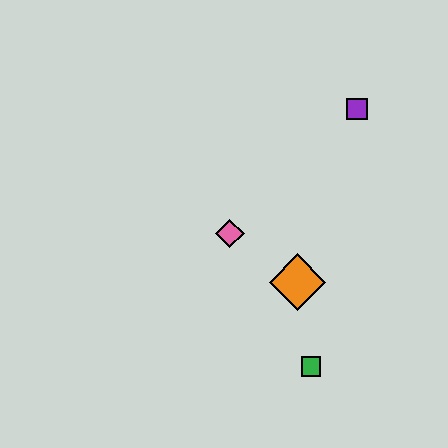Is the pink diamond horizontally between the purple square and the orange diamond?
No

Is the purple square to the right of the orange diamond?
Yes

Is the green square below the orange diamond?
Yes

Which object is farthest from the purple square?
The green square is farthest from the purple square.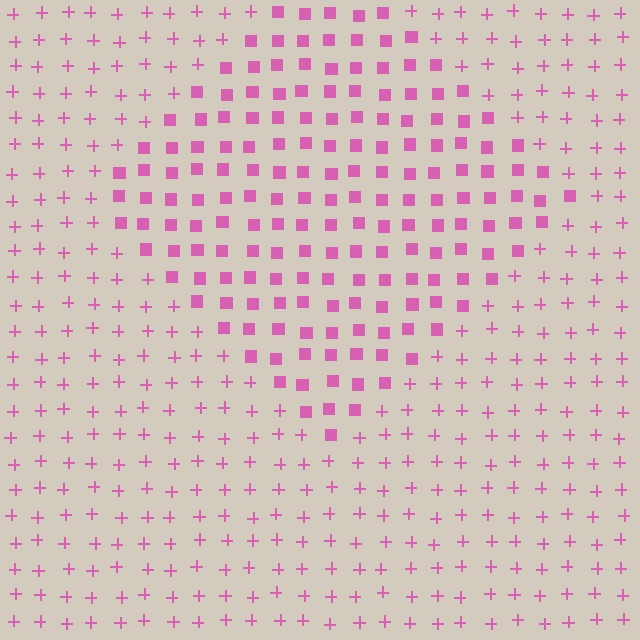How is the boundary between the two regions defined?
The boundary is defined by a change in element shape: squares inside vs. plus signs outside. All elements share the same color and spacing.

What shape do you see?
I see a diamond.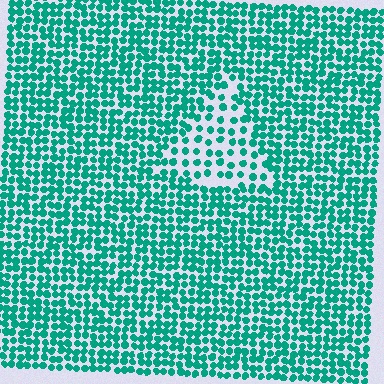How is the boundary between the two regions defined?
The boundary is defined by a change in element density (approximately 1.9x ratio). All elements are the same color, size, and shape.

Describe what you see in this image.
The image contains small teal elements arranged at two different densities. A triangle-shaped region is visible where the elements are less densely packed than the surrounding area.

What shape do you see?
I see a triangle.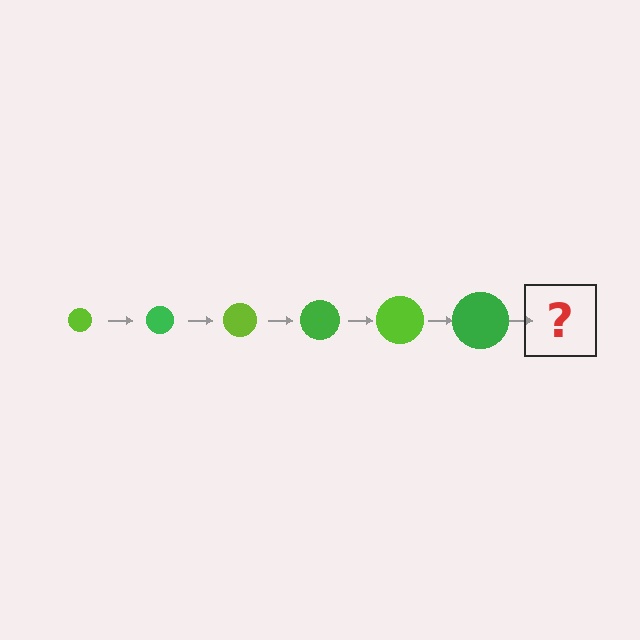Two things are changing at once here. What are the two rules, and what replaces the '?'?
The two rules are that the circle grows larger each step and the color cycles through lime and green. The '?' should be a lime circle, larger than the previous one.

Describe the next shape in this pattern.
It should be a lime circle, larger than the previous one.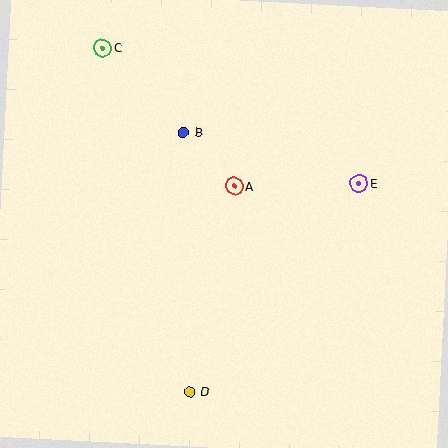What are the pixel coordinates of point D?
Point D is at (190, 392).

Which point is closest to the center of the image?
Point A at (234, 186) is closest to the center.